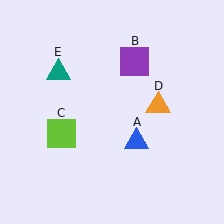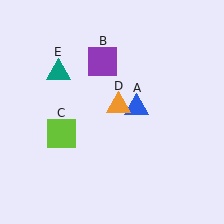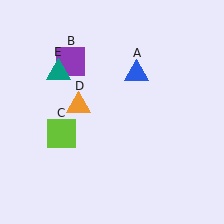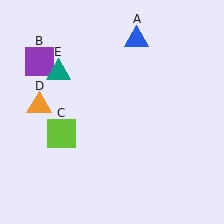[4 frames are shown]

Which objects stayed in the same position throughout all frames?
Lime square (object C) and teal triangle (object E) remained stationary.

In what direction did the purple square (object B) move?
The purple square (object B) moved left.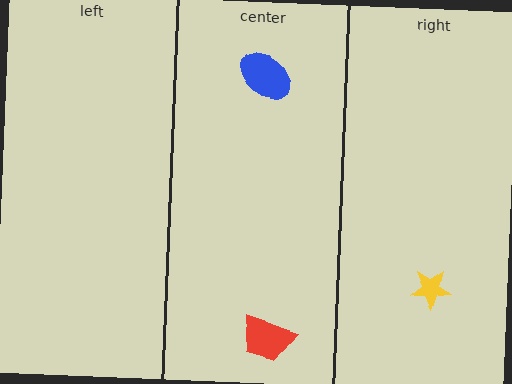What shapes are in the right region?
The yellow star.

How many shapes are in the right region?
1.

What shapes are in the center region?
The red trapezoid, the blue ellipse.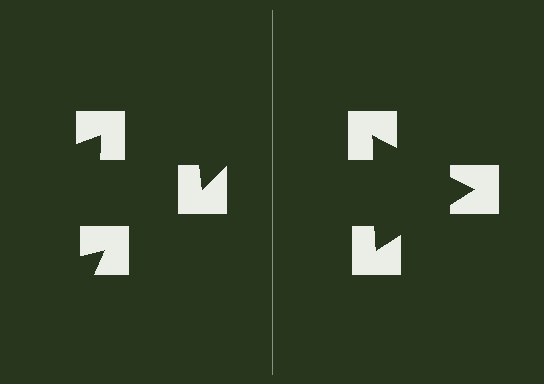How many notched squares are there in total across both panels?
6 — 3 on each side.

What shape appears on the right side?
An illusory triangle.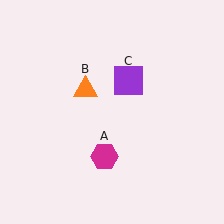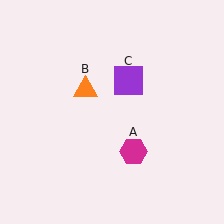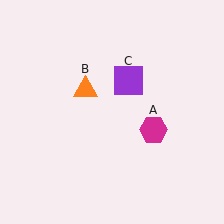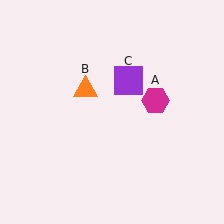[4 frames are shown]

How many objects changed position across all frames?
1 object changed position: magenta hexagon (object A).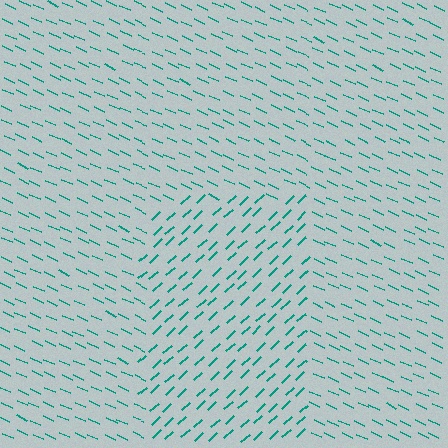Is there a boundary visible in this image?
Yes, there is a texture boundary formed by a change in line orientation.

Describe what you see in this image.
The image is filled with small teal line segments. A rectangle region in the image has lines oriented differently from the surrounding lines, creating a visible texture boundary.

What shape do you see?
I see a rectangle.